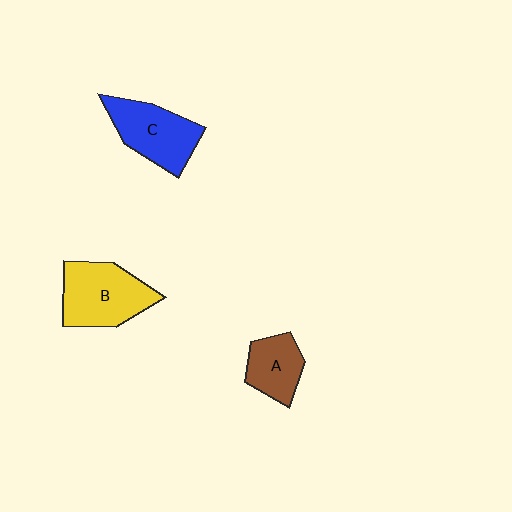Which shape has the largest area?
Shape B (yellow).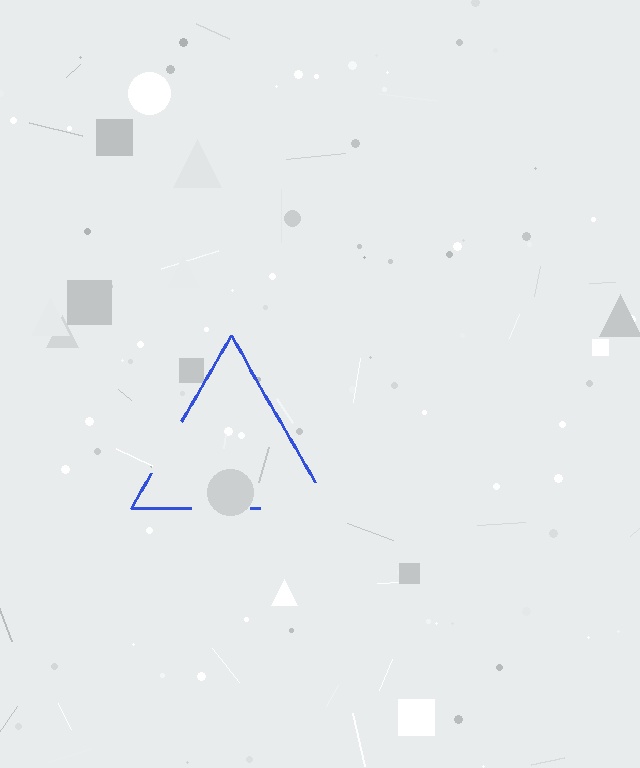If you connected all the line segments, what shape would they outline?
They would outline a triangle.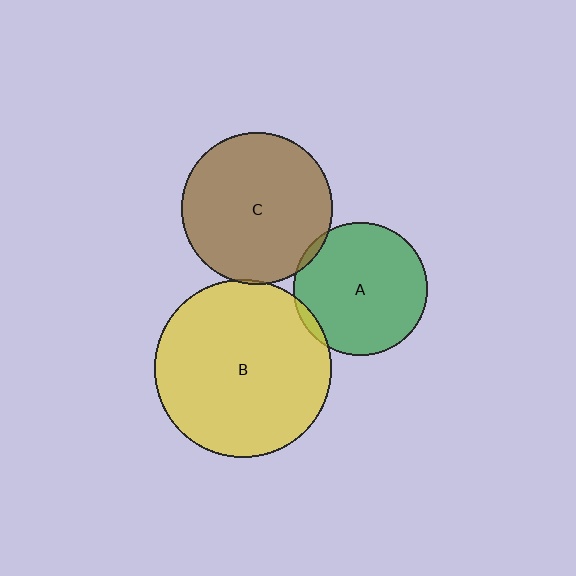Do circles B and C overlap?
Yes.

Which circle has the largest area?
Circle B (yellow).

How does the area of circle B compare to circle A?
Approximately 1.8 times.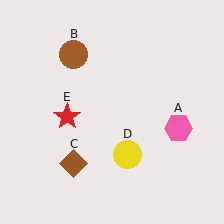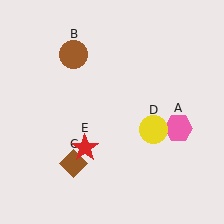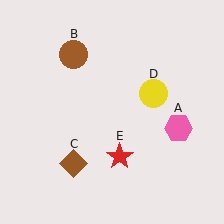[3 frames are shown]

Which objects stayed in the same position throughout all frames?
Pink hexagon (object A) and brown circle (object B) and brown diamond (object C) remained stationary.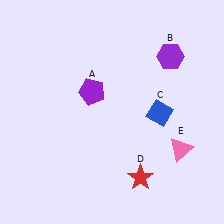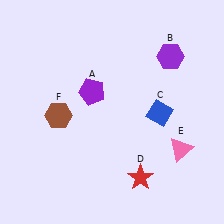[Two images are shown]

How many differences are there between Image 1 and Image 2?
There is 1 difference between the two images.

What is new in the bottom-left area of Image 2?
A brown hexagon (F) was added in the bottom-left area of Image 2.